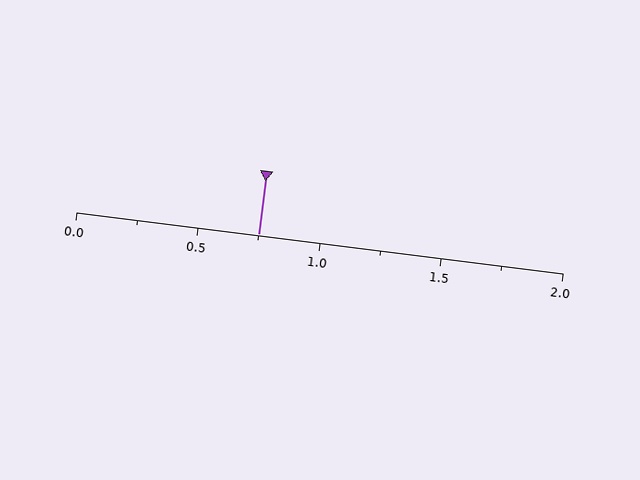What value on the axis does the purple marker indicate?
The marker indicates approximately 0.75.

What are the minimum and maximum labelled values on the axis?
The axis runs from 0.0 to 2.0.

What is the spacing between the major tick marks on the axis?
The major ticks are spaced 0.5 apart.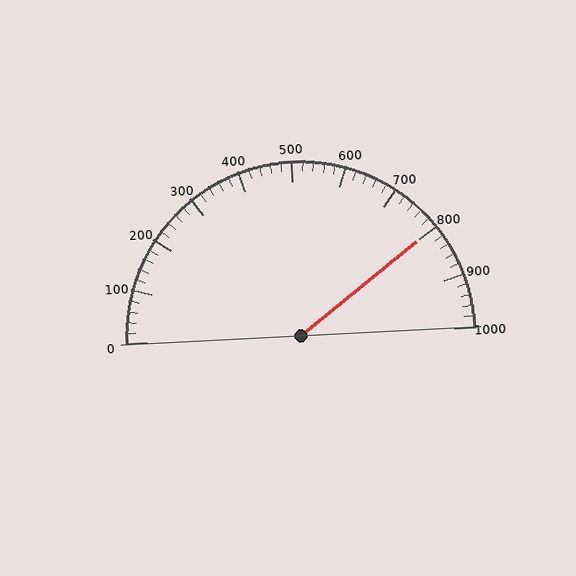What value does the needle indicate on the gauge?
The needle indicates approximately 800.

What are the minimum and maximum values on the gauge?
The gauge ranges from 0 to 1000.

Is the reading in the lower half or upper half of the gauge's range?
The reading is in the upper half of the range (0 to 1000).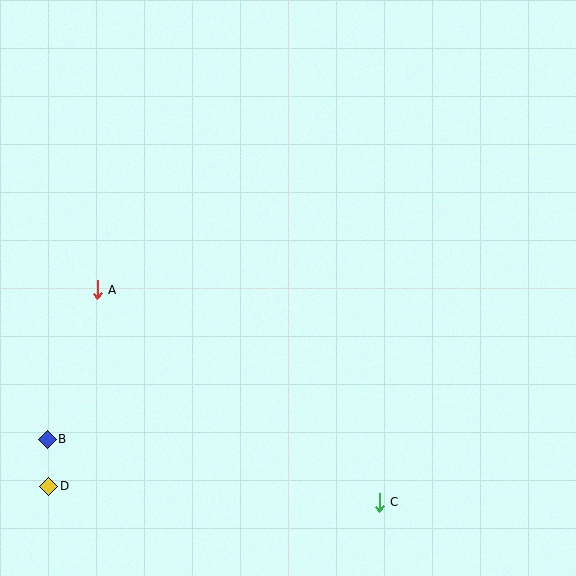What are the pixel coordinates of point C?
Point C is at (379, 502).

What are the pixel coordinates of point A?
Point A is at (97, 290).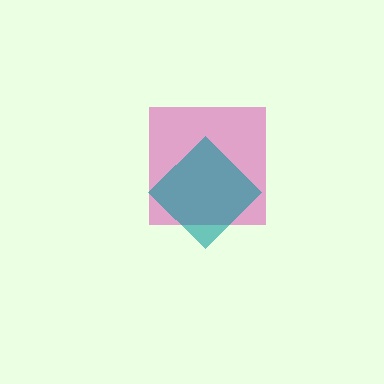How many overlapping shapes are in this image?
There are 2 overlapping shapes in the image.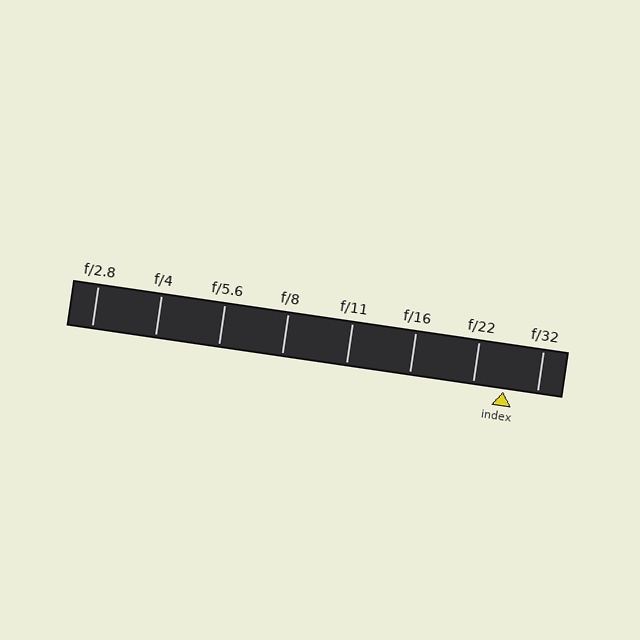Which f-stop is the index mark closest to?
The index mark is closest to f/22.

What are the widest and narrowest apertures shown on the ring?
The widest aperture shown is f/2.8 and the narrowest is f/32.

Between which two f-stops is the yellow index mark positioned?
The index mark is between f/22 and f/32.